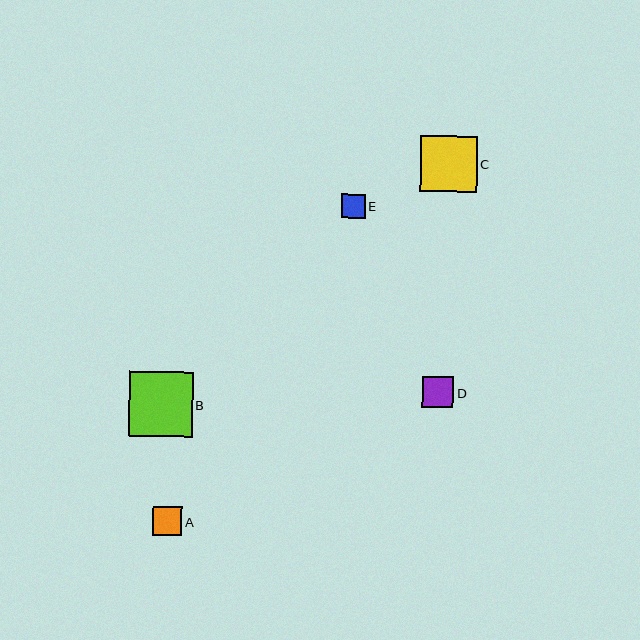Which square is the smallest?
Square E is the smallest with a size of approximately 24 pixels.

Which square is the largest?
Square B is the largest with a size of approximately 64 pixels.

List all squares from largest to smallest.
From largest to smallest: B, C, D, A, E.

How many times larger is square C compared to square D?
Square C is approximately 1.8 times the size of square D.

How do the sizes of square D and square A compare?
Square D and square A are approximately the same size.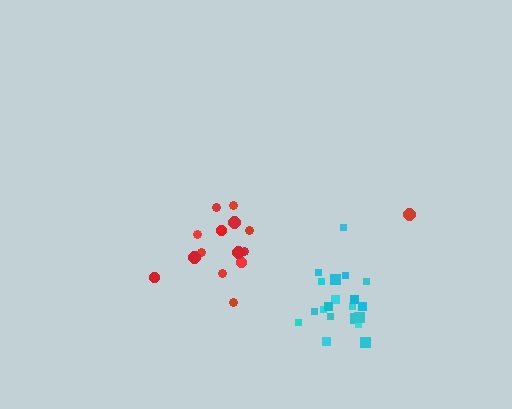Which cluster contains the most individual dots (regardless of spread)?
Cyan (21).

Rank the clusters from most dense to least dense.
cyan, red.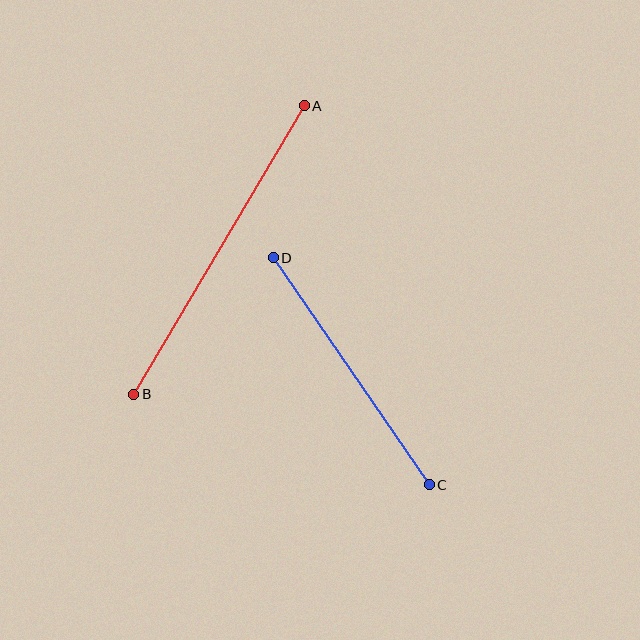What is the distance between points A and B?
The distance is approximately 335 pixels.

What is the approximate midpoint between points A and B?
The midpoint is at approximately (219, 250) pixels.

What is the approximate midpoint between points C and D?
The midpoint is at approximately (351, 371) pixels.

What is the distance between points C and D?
The distance is approximately 275 pixels.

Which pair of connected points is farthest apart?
Points A and B are farthest apart.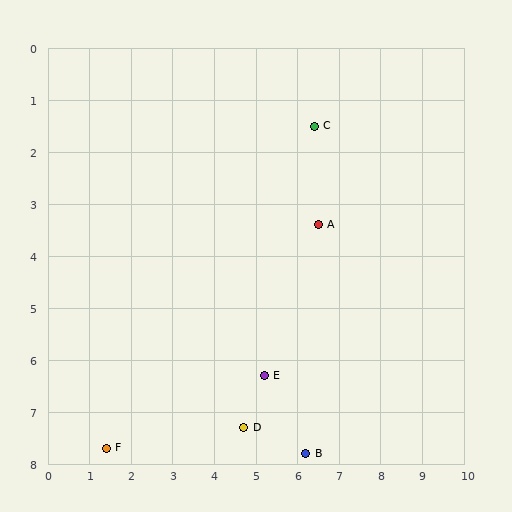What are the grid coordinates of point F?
Point F is at approximately (1.4, 7.7).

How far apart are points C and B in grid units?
Points C and B are about 6.3 grid units apart.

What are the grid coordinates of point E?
Point E is at approximately (5.2, 6.3).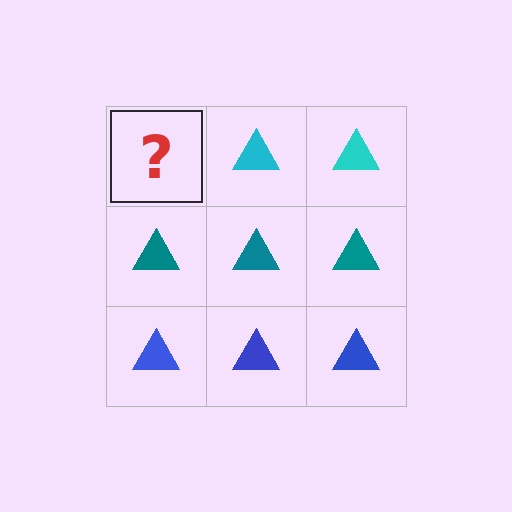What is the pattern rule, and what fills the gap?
The rule is that each row has a consistent color. The gap should be filled with a cyan triangle.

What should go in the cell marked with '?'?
The missing cell should contain a cyan triangle.